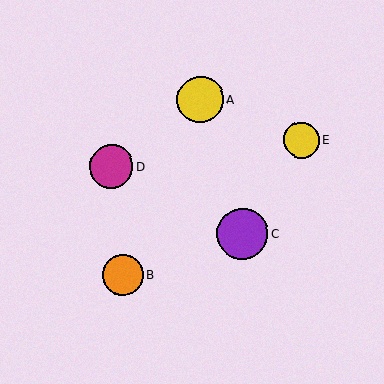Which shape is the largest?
The purple circle (labeled C) is the largest.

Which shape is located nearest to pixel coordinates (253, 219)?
The purple circle (labeled C) at (242, 234) is nearest to that location.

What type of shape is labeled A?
Shape A is a yellow circle.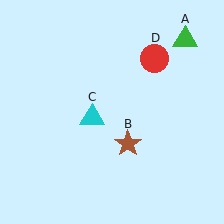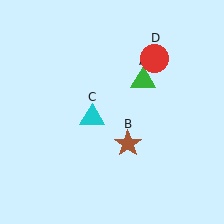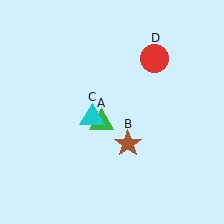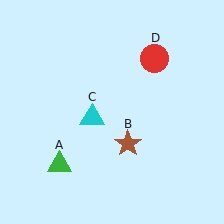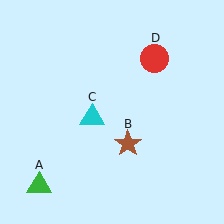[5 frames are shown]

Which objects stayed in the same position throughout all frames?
Brown star (object B) and cyan triangle (object C) and red circle (object D) remained stationary.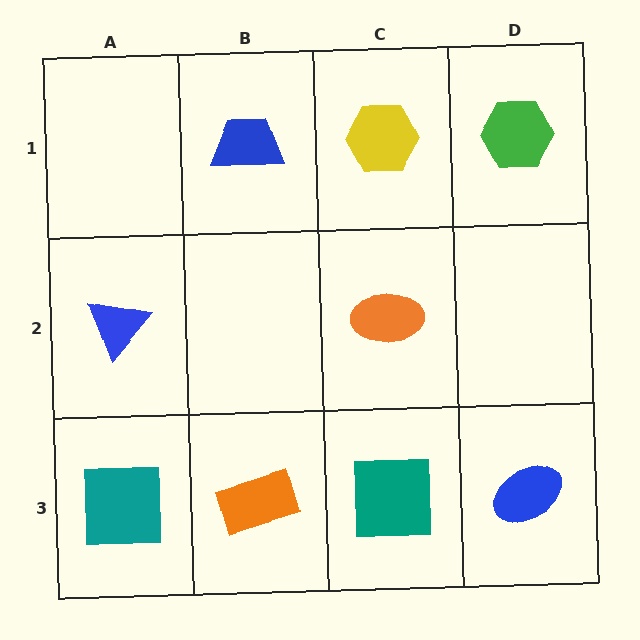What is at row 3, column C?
A teal square.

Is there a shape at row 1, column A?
No, that cell is empty.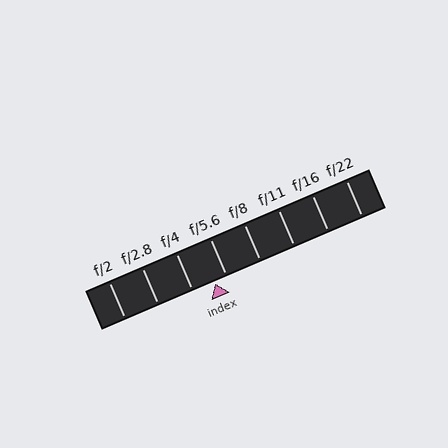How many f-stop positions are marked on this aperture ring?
There are 8 f-stop positions marked.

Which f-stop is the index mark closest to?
The index mark is closest to f/5.6.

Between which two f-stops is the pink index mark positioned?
The index mark is between f/4 and f/5.6.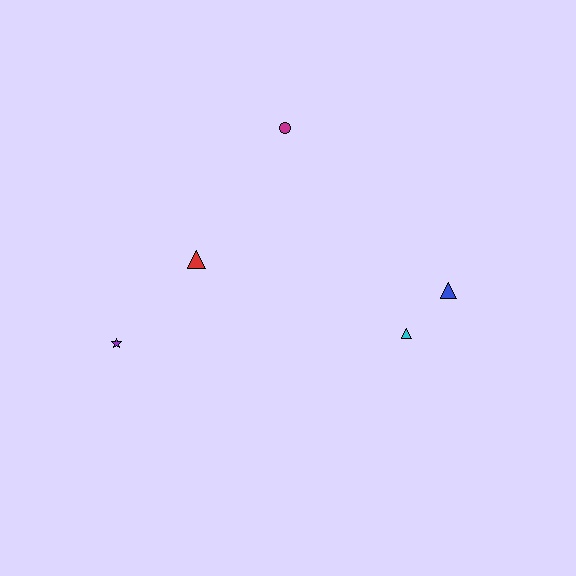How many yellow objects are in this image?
There are no yellow objects.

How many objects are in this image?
There are 5 objects.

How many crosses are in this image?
There are no crosses.